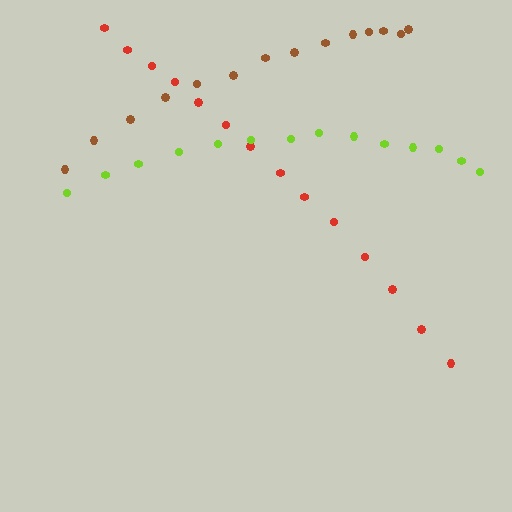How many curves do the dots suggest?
There are 3 distinct paths.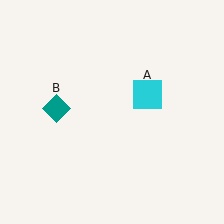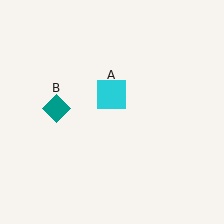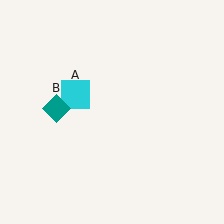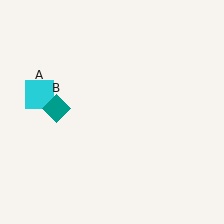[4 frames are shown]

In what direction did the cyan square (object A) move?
The cyan square (object A) moved left.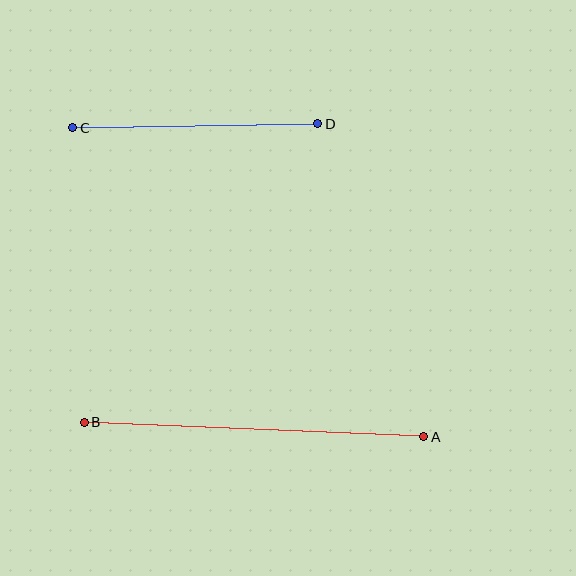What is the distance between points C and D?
The distance is approximately 245 pixels.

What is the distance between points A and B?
The distance is approximately 340 pixels.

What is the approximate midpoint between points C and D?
The midpoint is at approximately (195, 126) pixels.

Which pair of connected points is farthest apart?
Points A and B are farthest apart.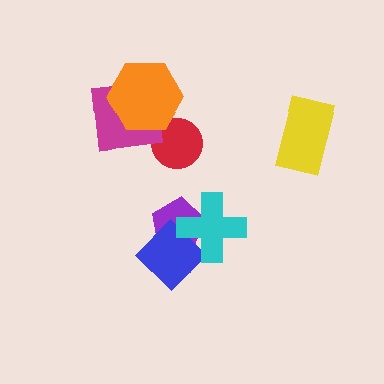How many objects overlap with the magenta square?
1 object overlaps with the magenta square.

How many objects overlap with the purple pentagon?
2 objects overlap with the purple pentagon.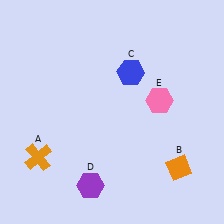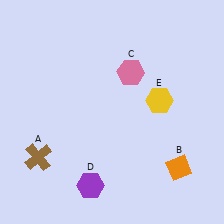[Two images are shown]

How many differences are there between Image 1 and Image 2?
There are 3 differences between the two images.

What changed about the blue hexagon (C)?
In Image 1, C is blue. In Image 2, it changed to pink.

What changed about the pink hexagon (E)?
In Image 1, E is pink. In Image 2, it changed to yellow.